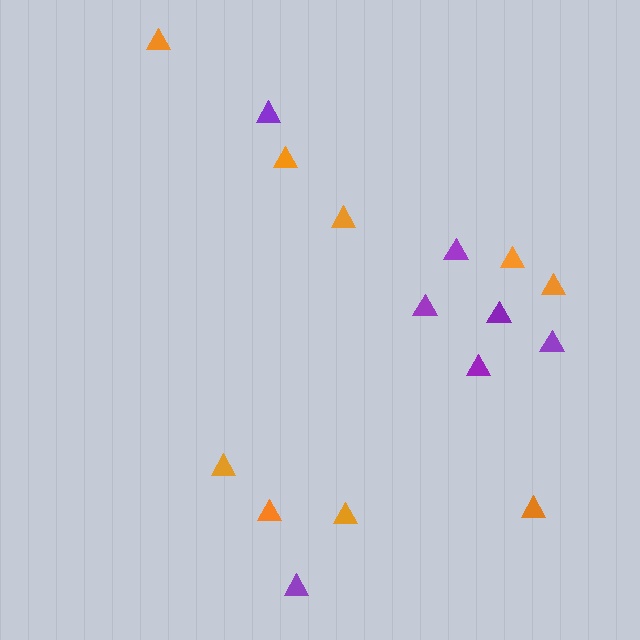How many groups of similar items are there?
There are 2 groups: one group of orange triangles (9) and one group of purple triangles (7).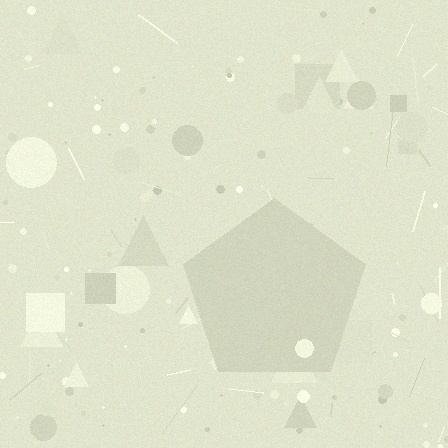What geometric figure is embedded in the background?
A pentagon is embedded in the background.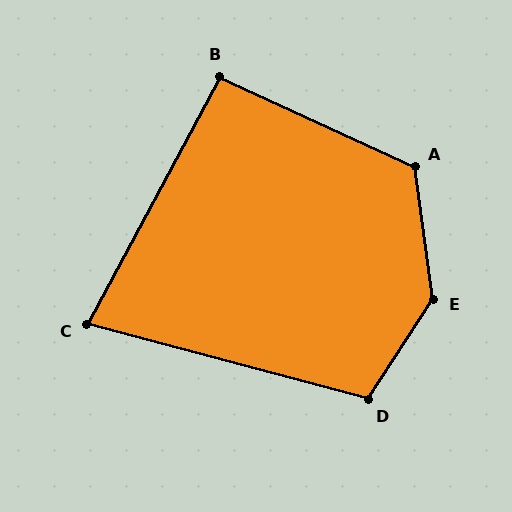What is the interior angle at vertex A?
Approximately 122 degrees (obtuse).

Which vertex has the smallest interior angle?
C, at approximately 77 degrees.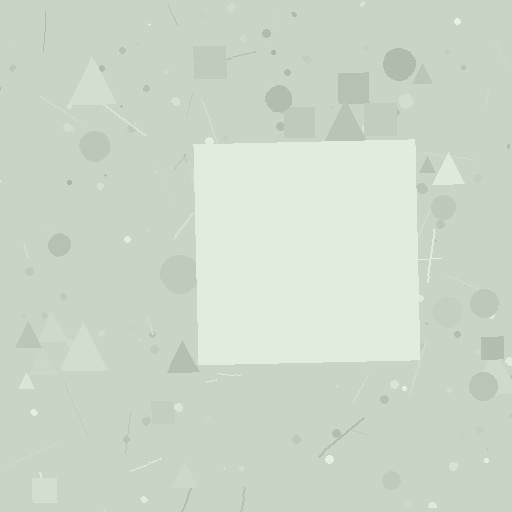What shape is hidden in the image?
A square is hidden in the image.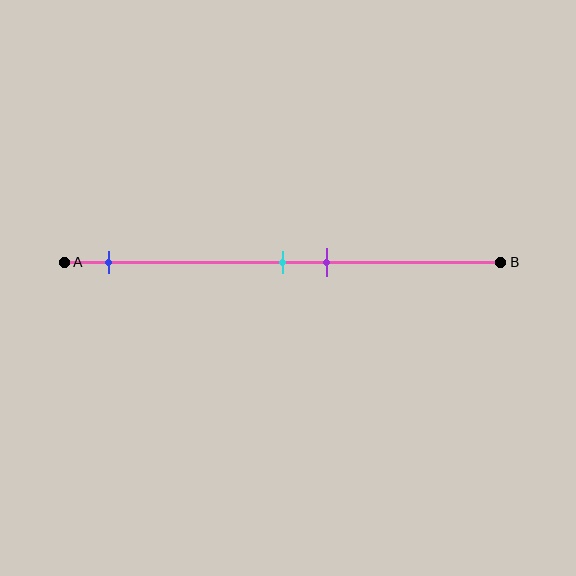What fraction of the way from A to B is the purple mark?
The purple mark is approximately 60% (0.6) of the way from A to B.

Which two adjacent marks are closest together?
The cyan and purple marks are the closest adjacent pair.